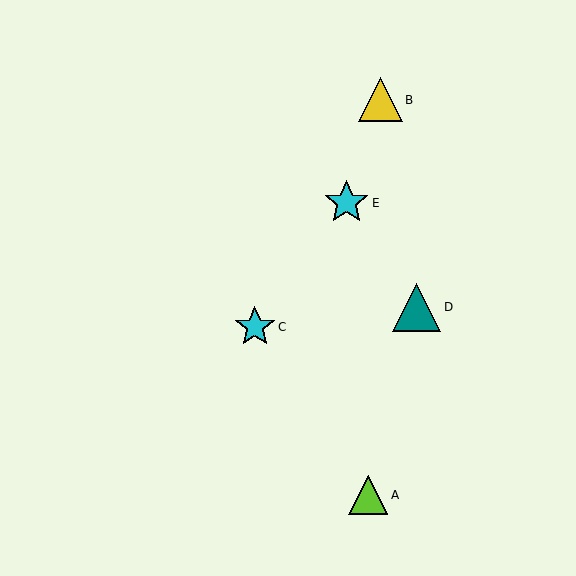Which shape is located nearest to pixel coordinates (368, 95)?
The yellow triangle (labeled B) at (380, 100) is nearest to that location.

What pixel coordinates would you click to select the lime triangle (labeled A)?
Click at (368, 495) to select the lime triangle A.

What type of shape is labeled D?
Shape D is a teal triangle.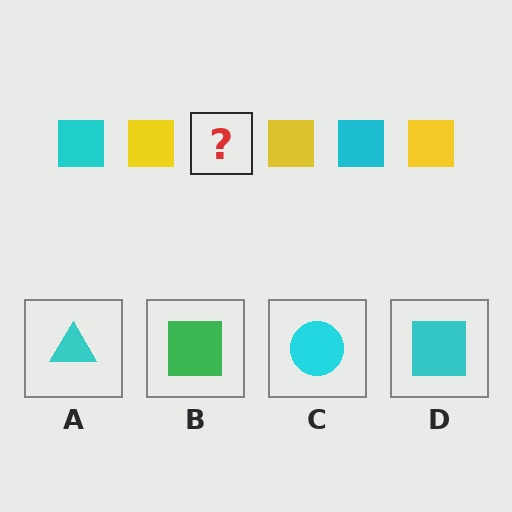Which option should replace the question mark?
Option D.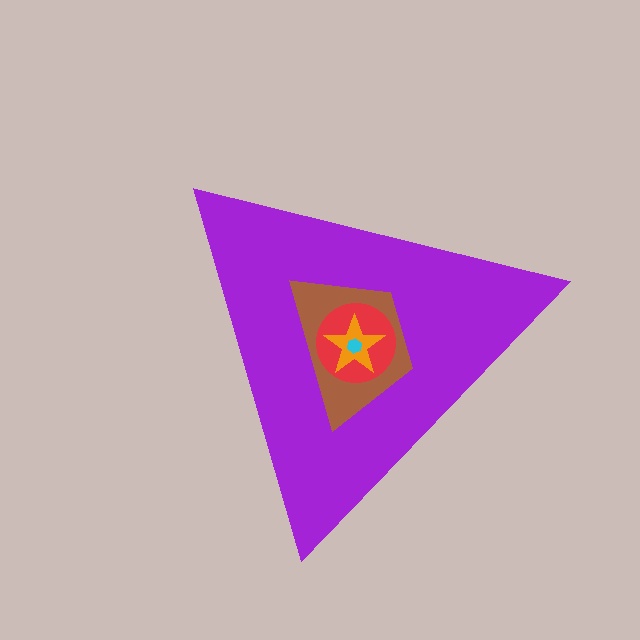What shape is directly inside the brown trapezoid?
The red circle.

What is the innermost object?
The cyan hexagon.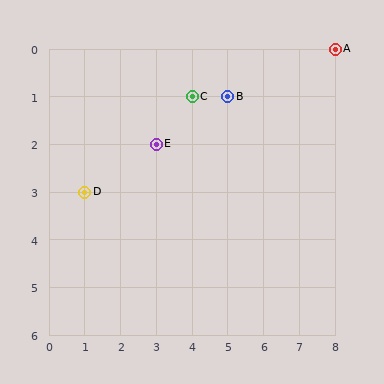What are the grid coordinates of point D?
Point D is at grid coordinates (1, 3).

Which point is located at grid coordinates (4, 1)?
Point C is at (4, 1).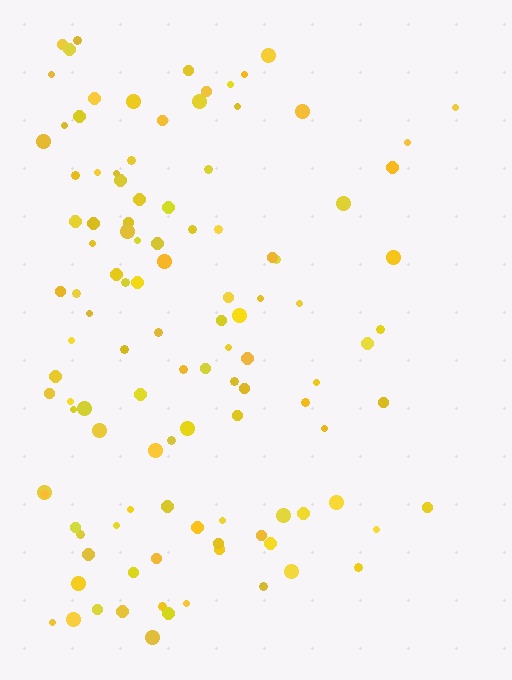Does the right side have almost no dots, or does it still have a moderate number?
Still a moderate number, just noticeably fewer than the left.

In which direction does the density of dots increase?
From right to left, with the left side densest.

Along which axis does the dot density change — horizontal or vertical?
Horizontal.